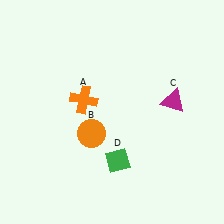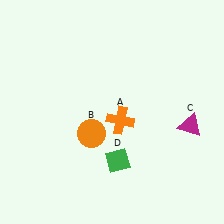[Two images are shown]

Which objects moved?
The objects that moved are: the orange cross (A), the magenta triangle (C).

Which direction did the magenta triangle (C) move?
The magenta triangle (C) moved down.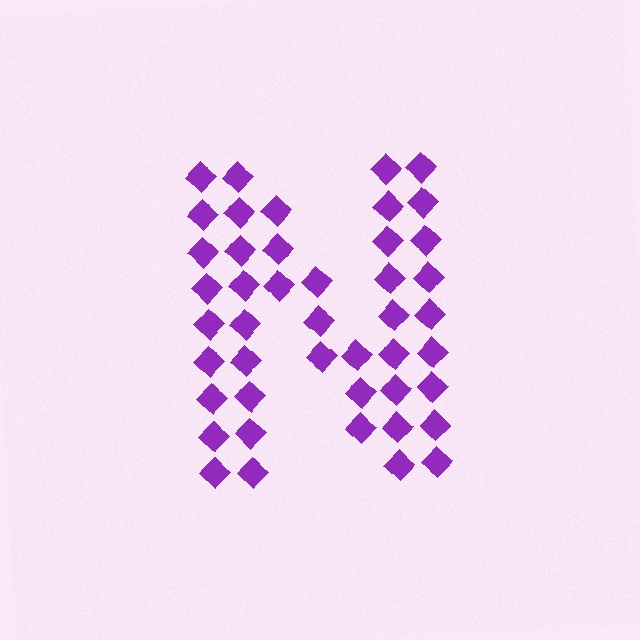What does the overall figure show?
The overall figure shows the letter N.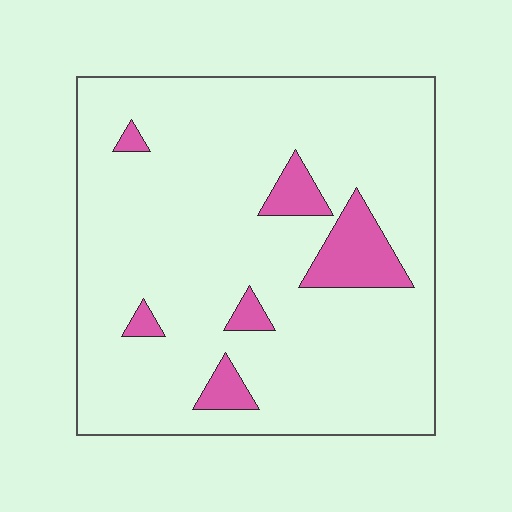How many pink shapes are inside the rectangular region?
6.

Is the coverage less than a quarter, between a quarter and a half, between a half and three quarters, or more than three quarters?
Less than a quarter.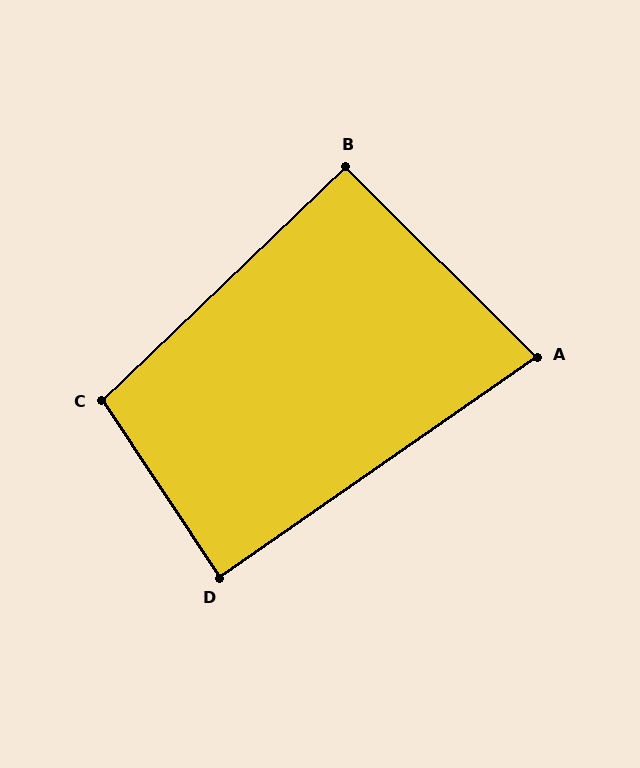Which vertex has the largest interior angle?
C, at approximately 100 degrees.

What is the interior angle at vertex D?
Approximately 89 degrees (approximately right).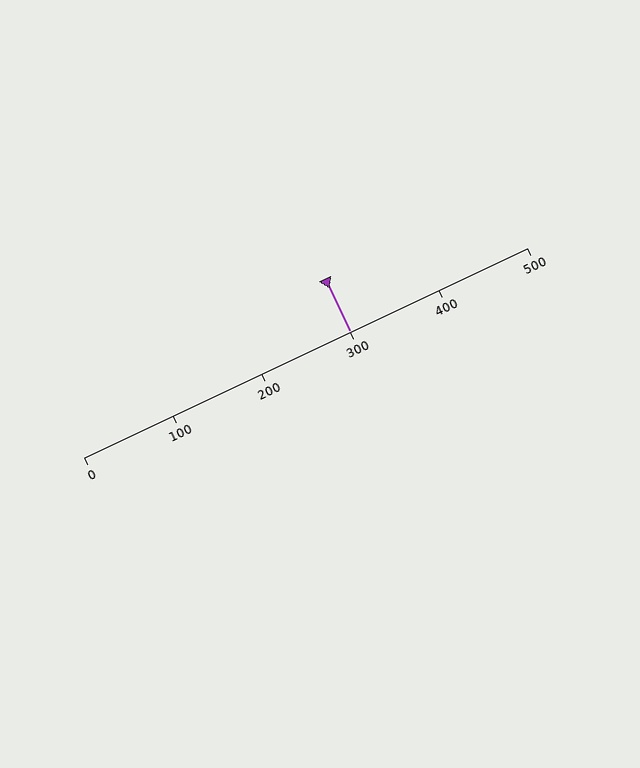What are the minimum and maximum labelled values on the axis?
The axis runs from 0 to 500.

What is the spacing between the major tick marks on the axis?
The major ticks are spaced 100 apart.